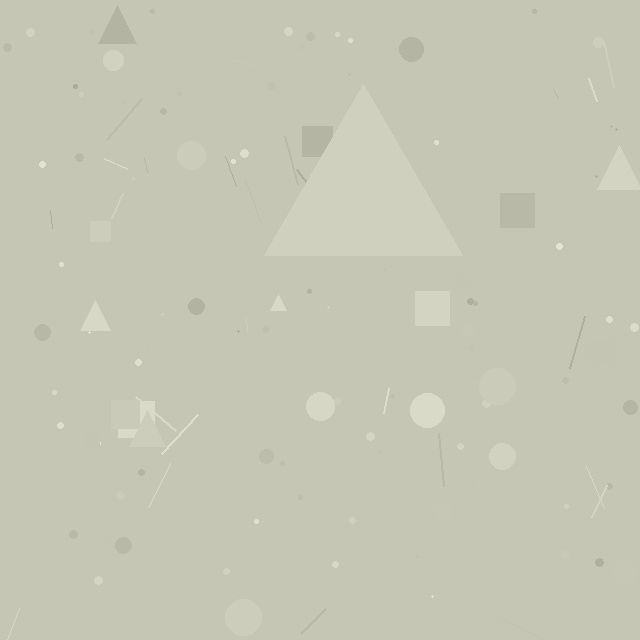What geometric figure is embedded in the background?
A triangle is embedded in the background.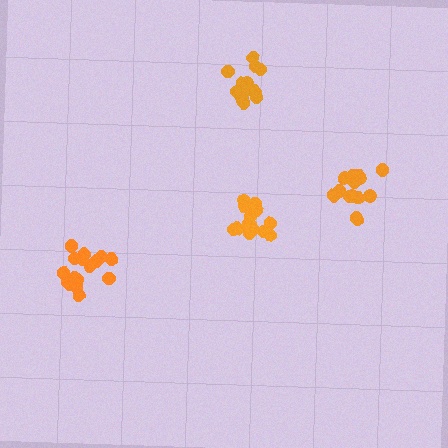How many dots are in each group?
Group 1: 19 dots, Group 2: 15 dots, Group 3: 14 dots, Group 4: 16 dots (64 total).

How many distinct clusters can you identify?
There are 4 distinct clusters.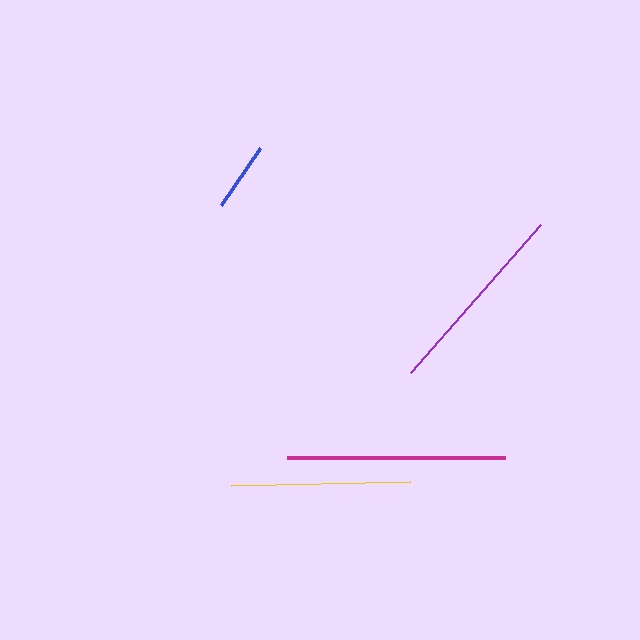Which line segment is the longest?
The magenta line is the longest at approximately 218 pixels.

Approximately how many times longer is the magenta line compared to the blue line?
The magenta line is approximately 3.2 times the length of the blue line.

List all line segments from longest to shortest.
From longest to shortest: magenta, purple, yellow, blue.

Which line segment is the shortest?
The blue line is the shortest at approximately 69 pixels.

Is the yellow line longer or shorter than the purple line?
The purple line is longer than the yellow line.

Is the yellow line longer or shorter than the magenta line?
The magenta line is longer than the yellow line.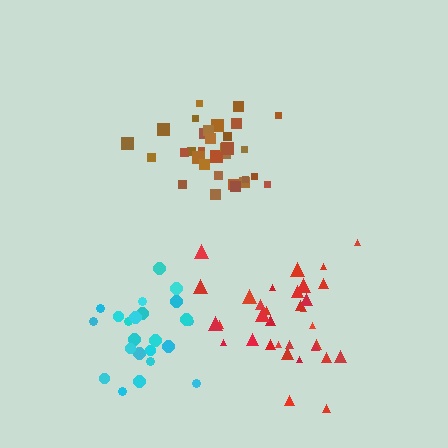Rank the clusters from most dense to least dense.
brown, cyan, red.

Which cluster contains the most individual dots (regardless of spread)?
Red (33).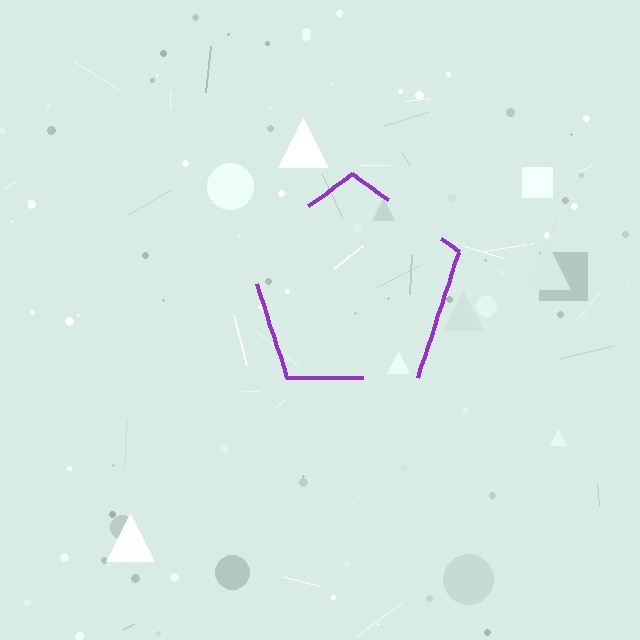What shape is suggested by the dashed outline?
The dashed outline suggests a pentagon.